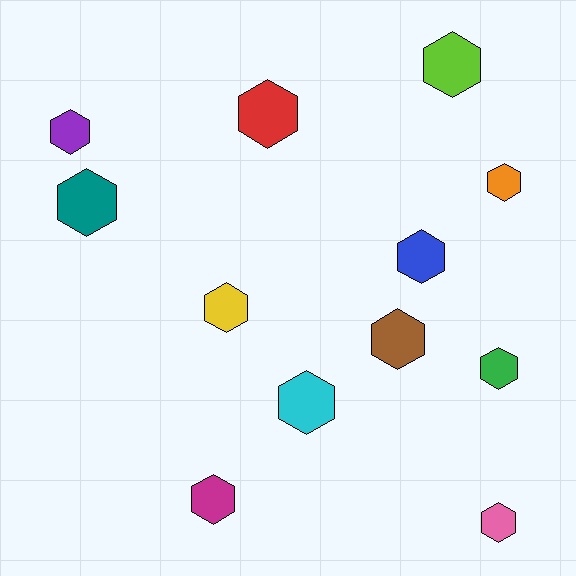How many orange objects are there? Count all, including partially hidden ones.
There is 1 orange object.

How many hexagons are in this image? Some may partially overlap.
There are 12 hexagons.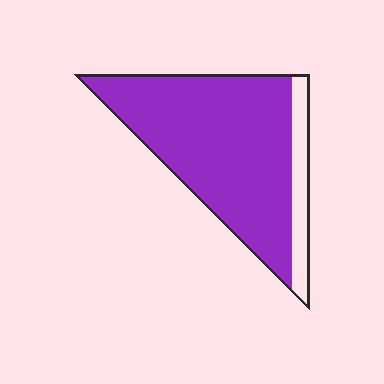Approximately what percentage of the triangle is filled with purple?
Approximately 85%.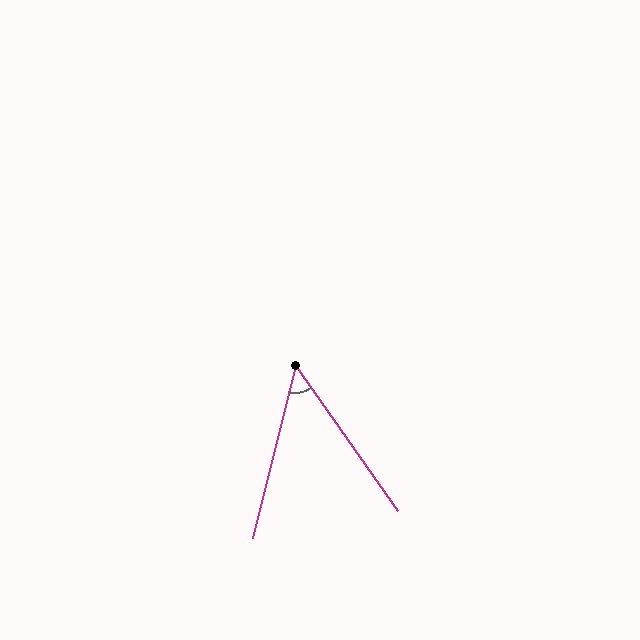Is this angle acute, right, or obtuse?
It is acute.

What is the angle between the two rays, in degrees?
Approximately 49 degrees.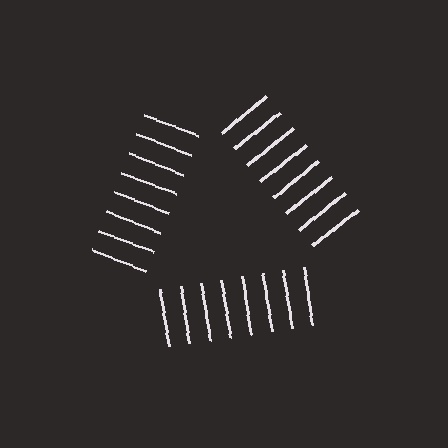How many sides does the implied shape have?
3 sides — the line-ends trace a triangle.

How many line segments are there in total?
24 — 8 along each of the 3 edges.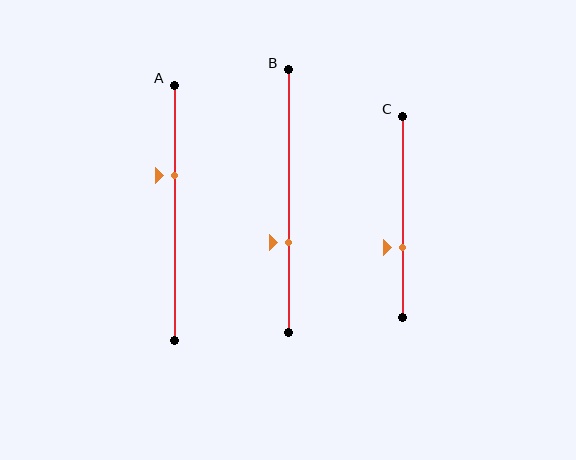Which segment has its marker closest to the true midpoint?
Segment A has its marker closest to the true midpoint.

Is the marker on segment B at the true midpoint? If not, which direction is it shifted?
No, the marker on segment B is shifted downward by about 16% of the segment length.